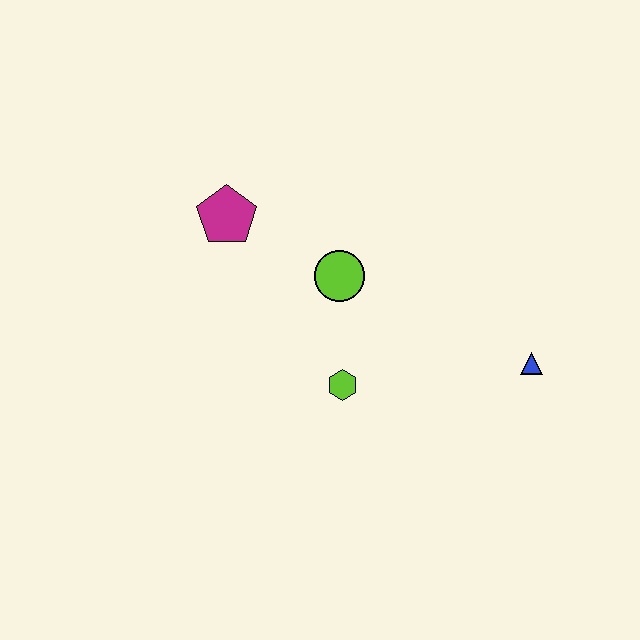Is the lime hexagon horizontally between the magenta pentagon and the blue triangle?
Yes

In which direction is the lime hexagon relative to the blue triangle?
The lime hexagon is to the left of the blue triangle.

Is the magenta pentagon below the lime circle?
No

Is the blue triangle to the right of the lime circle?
Yes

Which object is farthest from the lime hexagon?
The magenta pentagon is farthest from the lime hexagon.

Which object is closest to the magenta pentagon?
The lime circle is closest to the magenta pentagon.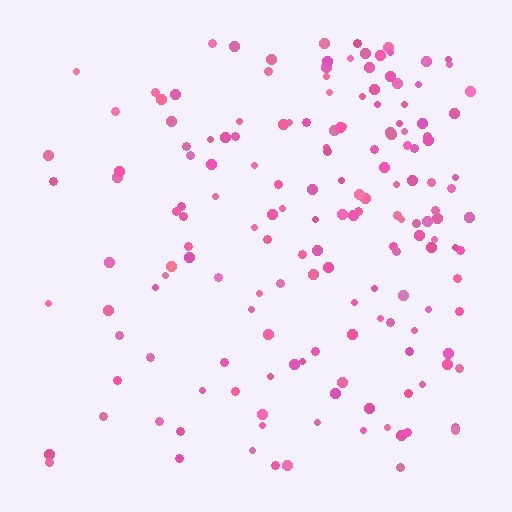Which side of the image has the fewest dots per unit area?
The left.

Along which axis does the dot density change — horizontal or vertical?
Horizontal.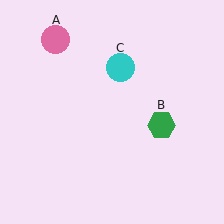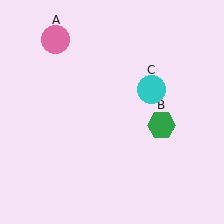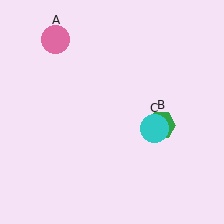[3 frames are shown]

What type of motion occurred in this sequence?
The cyan circle (object C) rotated clockwise around the center of the scene.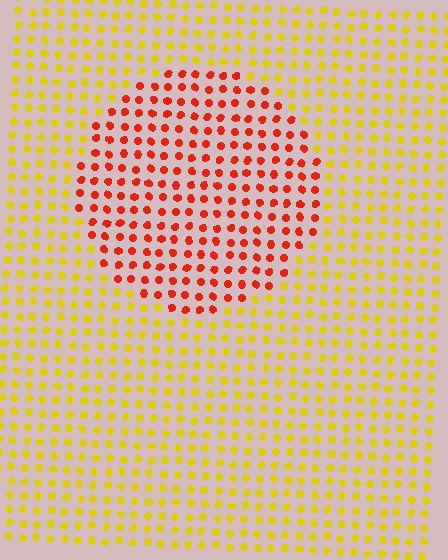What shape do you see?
I see a circle.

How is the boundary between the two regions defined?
The boundary is defined purely by a slight shift in hue (about 51 degrees). Spacing, size, and orientation are identical on both sides.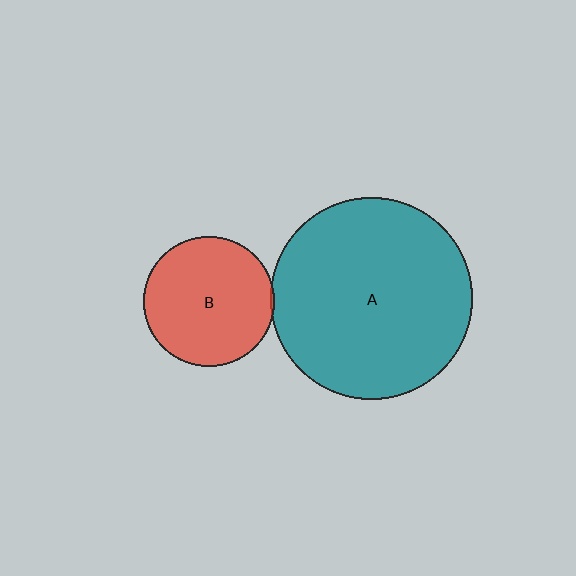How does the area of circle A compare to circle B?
Approximately 2.4 times.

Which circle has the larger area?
Circle A (teal).